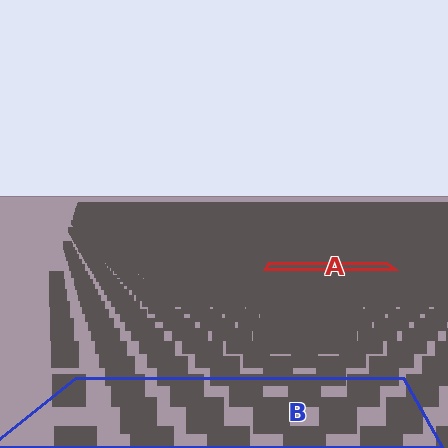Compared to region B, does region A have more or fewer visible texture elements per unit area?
Region A has more texture elements per unit area — they are packed more densely because it is farther away.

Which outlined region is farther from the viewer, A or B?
Region A is farther from the viewer — the texture elements inside it appear smaller and more densely packed.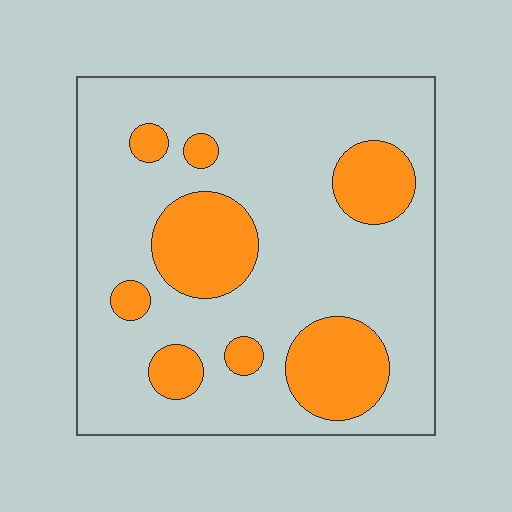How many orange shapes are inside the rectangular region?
8.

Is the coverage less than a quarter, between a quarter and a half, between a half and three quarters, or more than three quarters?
Less than a quarter.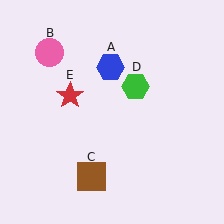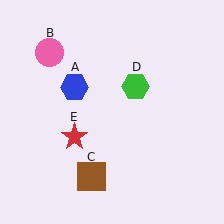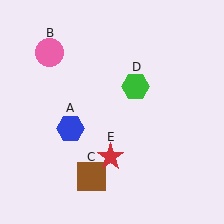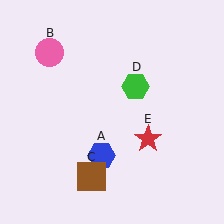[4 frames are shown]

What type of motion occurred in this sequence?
The blue hexagon (object A), red star (object E) rotated counterclockwise around the center of the scene.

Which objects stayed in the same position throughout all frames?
Pink circle (object B) and brown square (object C) and green hexagon (object D) remained stationary.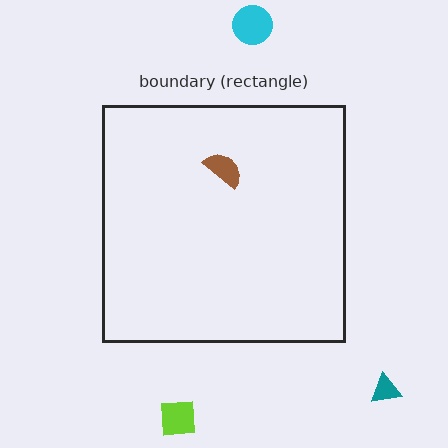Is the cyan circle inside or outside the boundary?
Outside.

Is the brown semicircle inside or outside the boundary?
Inside.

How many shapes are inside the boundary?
1 inside, 3 outside.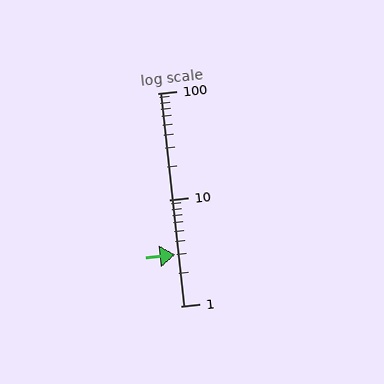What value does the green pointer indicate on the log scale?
The pointer indicates approximately 3.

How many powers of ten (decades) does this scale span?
The scale spans 2 decades, from 1 to 100.